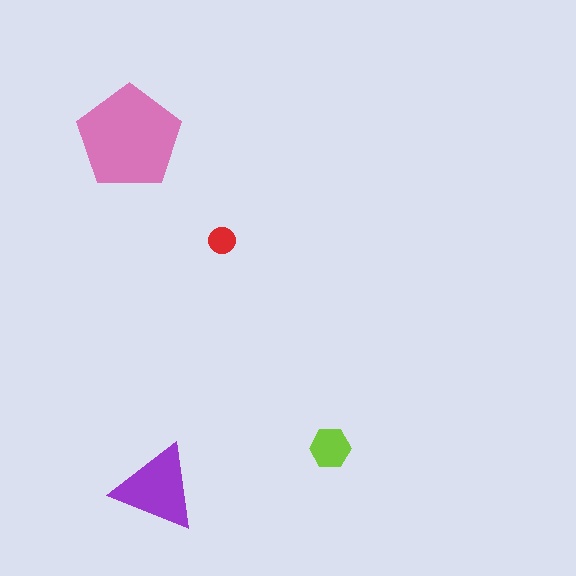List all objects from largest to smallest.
The pink pentagon, the purple triangle, the lime hexagon, the red circle.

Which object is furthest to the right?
The lime hexagon is rightmost.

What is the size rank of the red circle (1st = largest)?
4th.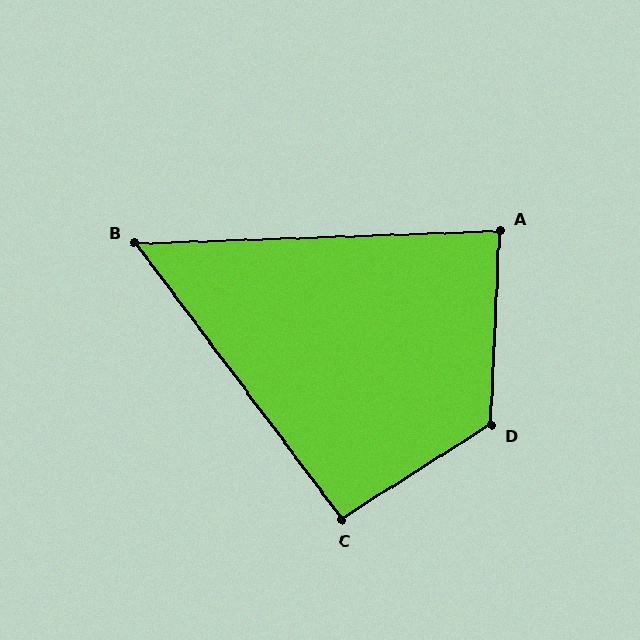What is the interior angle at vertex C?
Approximately 94 degrees (approximately right).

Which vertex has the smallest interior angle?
B, at approximately 55 degrees.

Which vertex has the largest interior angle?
D, at approximately 125 degrees.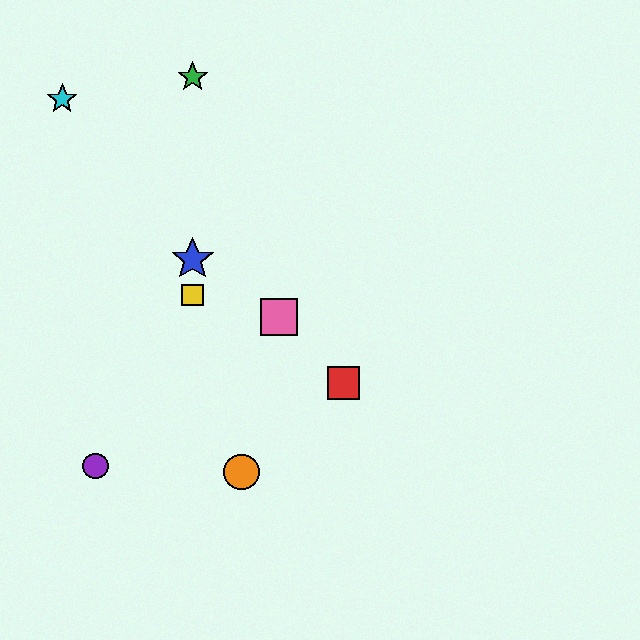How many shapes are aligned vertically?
3 shapes (the blue star, the green star, the yellow square) are aligned vertically.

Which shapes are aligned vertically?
The blue star, the green star, the yellow square are aligned vertically.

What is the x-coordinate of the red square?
The red square is at x≈344.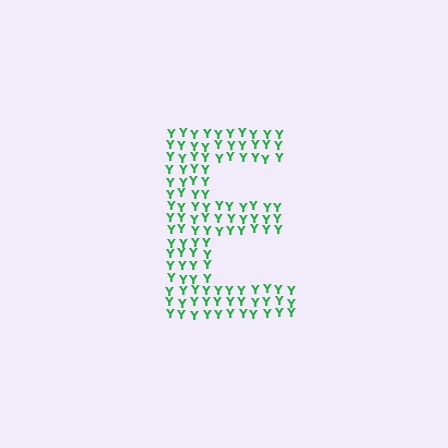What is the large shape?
The large shape is the letter E.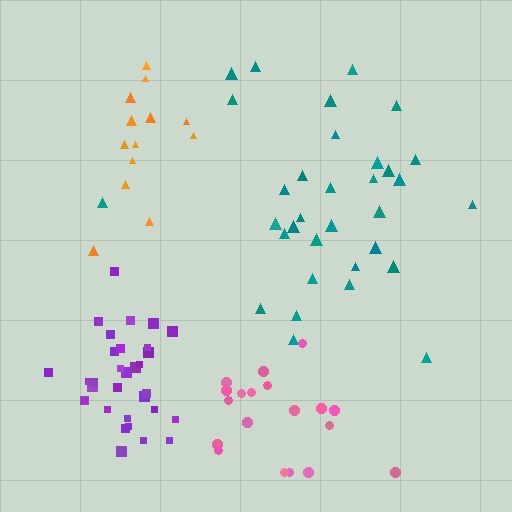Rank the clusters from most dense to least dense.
purple, teal, pink, orange.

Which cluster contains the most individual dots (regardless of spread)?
Teal (33).